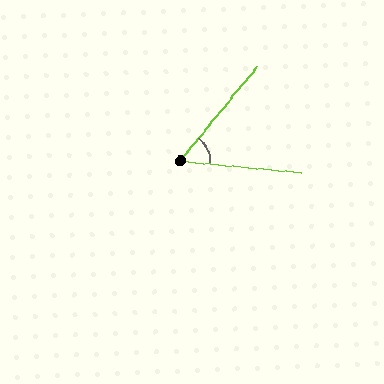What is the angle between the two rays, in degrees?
Approximately 56 degrees.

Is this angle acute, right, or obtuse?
It is acute.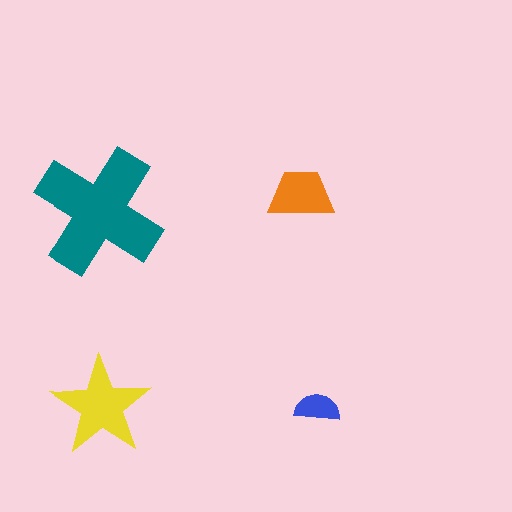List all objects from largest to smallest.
The teal cross, the yellow star, the orange trapezoid, the blue semicircle.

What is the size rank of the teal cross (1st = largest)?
1st.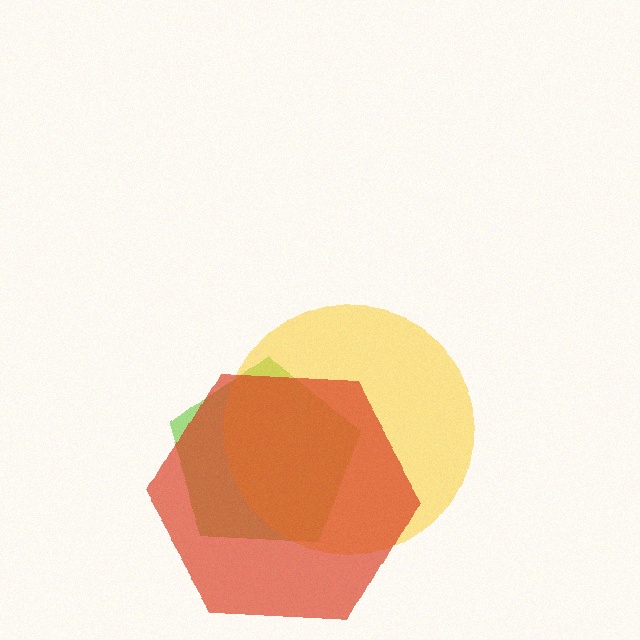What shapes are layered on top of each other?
The layered shapes are: a lime pentagon, a yellow circle, a red hexagon.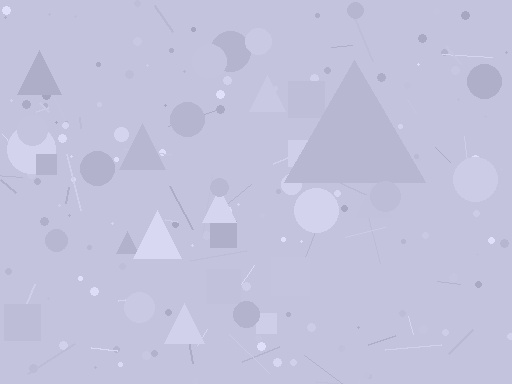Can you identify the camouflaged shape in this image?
The camouflaged shape is a triangle.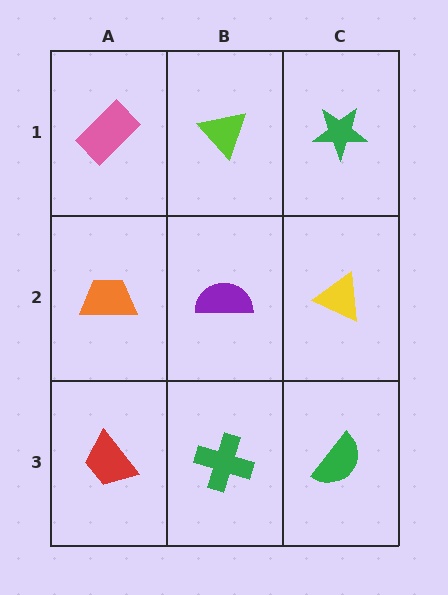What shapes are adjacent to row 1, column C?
A yellow triangle (row 2, column C), a lime triangle (row 1, column B).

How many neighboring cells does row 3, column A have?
2.